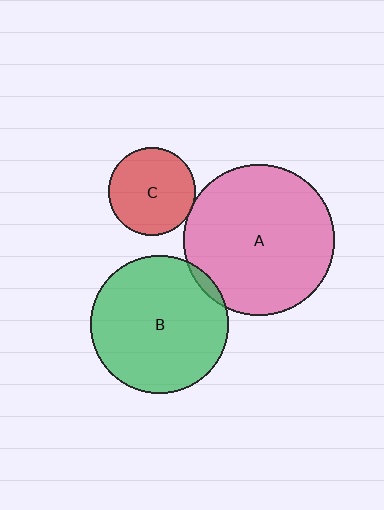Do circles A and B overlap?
Yes.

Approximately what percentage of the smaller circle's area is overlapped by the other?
Approximately 5%.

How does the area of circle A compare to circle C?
Approximately 3.0 times.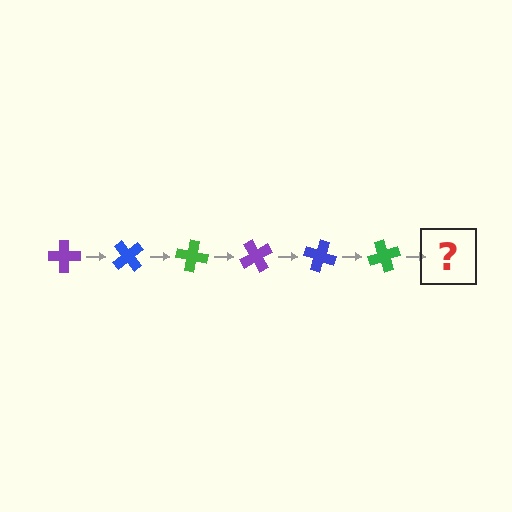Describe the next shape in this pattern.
It should be a purple cross, rotated 300 degrees from the start.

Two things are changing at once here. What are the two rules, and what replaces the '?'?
The two rules are that it rotates 50 degrees each step and the color cycles through purple, blue, and green. The '?' should be a purple cross, rotated 300 degrees from the start.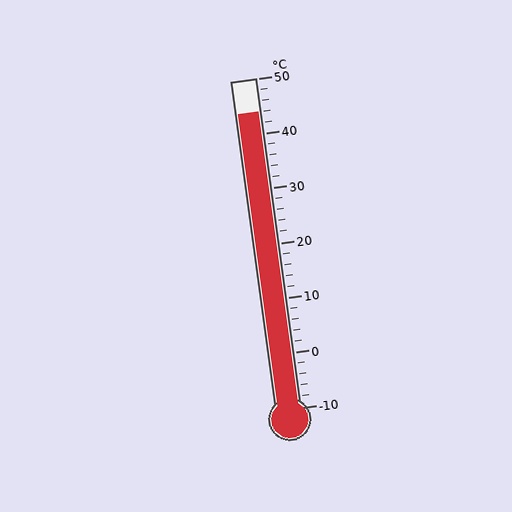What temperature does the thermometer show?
The thermometer shows approximately 44°C.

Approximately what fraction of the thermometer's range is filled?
The thermometer is filled to approximately 90% of its range.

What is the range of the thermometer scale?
The thermometer scale ranges from -10°C to 50°C.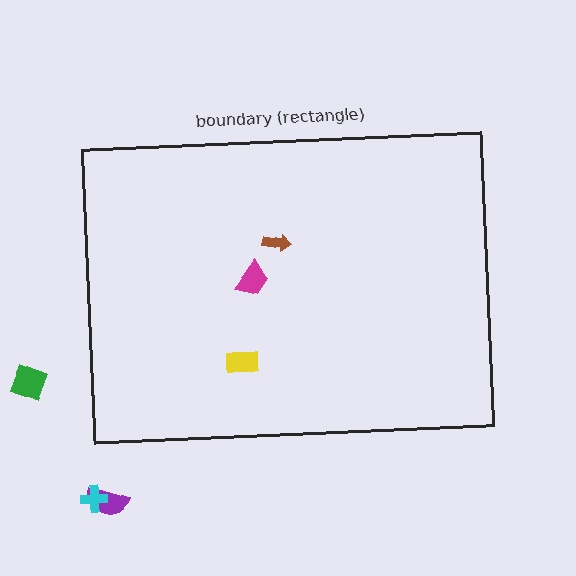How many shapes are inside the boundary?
3 inside, 3 outside.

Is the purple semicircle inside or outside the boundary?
Outside.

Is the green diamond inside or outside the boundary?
Outside.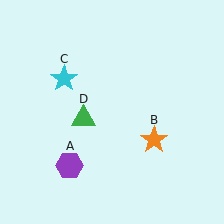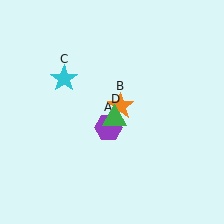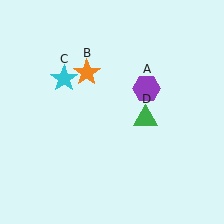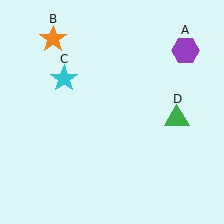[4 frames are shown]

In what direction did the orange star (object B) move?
The orange star (object B) moved up and to the left.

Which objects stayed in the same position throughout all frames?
Cyan star (object C) remained stationary.